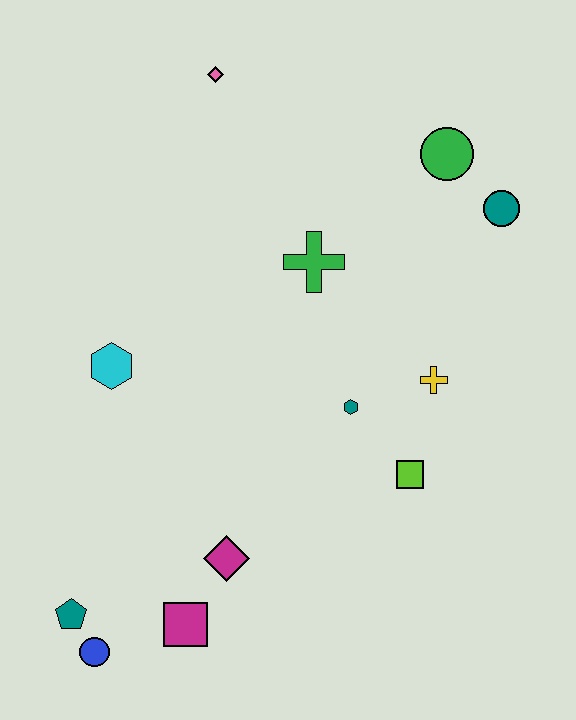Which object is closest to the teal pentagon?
The blue circle is closest to the teal pentagon.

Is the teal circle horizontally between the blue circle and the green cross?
No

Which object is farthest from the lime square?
The pink diamond is farthest from the lime square.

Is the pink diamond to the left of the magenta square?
No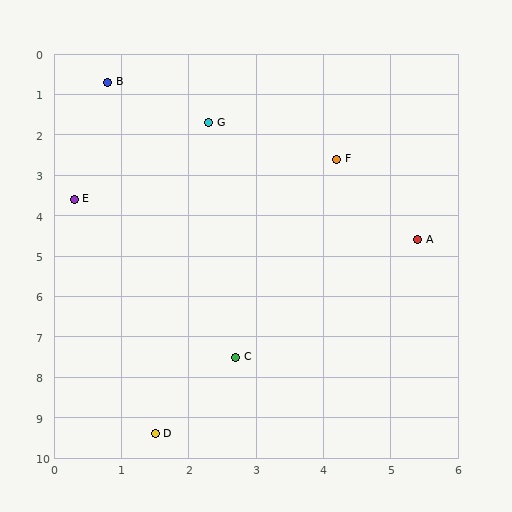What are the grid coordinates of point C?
Point C is at approximately (2.7, 7.5).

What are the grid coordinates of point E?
Point E is at approximately (0.3, 3.6).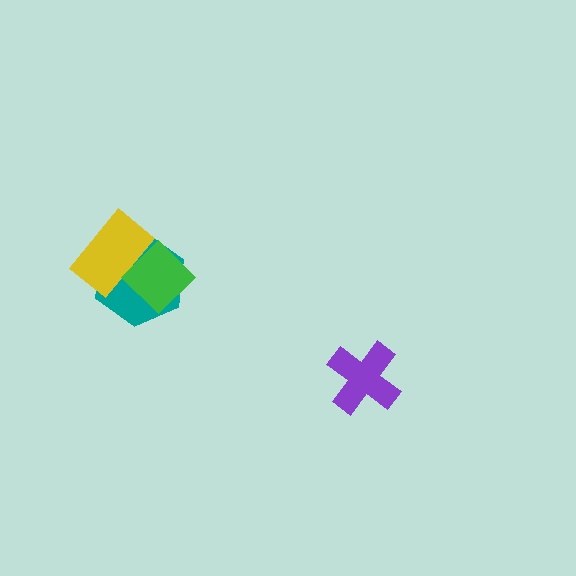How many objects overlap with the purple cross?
0 objects overlap with the purple cross.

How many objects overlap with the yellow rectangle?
2 objects overlap with the yellow rectangle.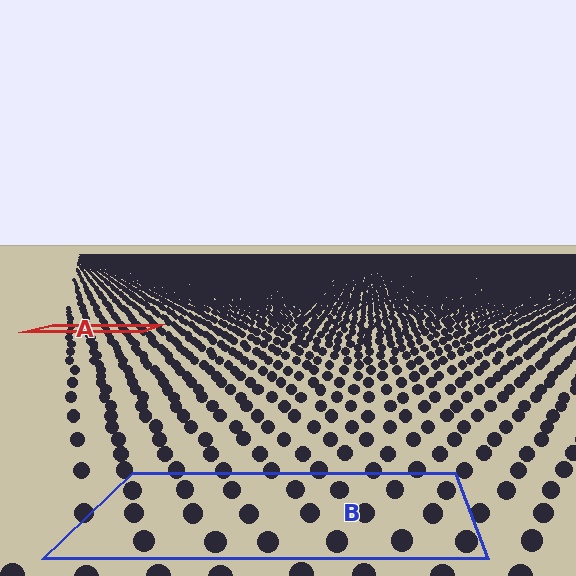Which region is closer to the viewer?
Region B is closer. The texture elements there are larger and more spread out.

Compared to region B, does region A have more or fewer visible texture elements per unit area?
Region A has more texture elements per unit area — they are packed more densely because it is farther away.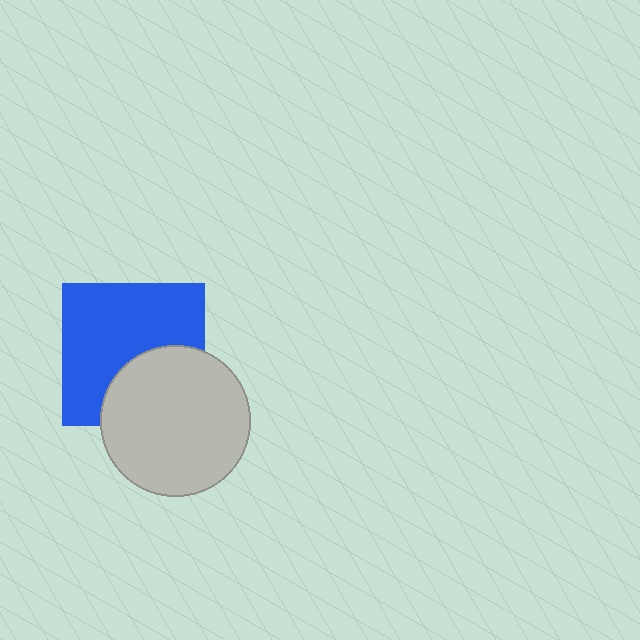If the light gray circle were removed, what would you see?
You would see the complete blue square.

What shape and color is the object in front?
The object in front is a light gray circle.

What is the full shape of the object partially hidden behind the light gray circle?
The partially hidden object is a blue square.